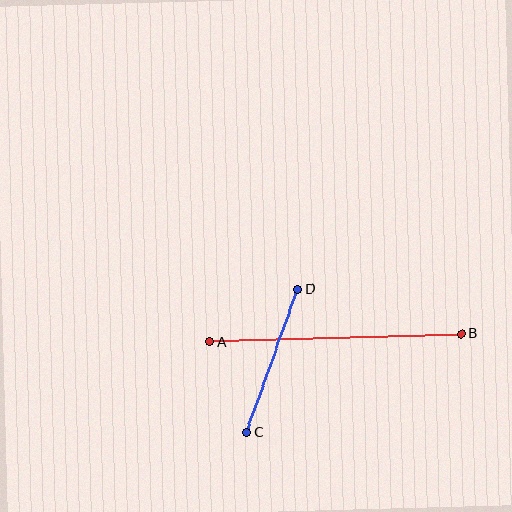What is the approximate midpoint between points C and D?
The midpoint is at approximately (272, 361) pixels.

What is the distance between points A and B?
The distance is approximately 251 pixels.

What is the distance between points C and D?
The distance is approximately 152 pixels.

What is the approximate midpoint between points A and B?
The midpoint is at approximately (336, 338) pixels.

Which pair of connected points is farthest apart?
Points A and B are farthest apart.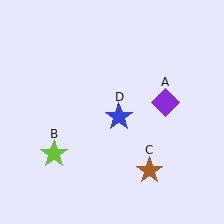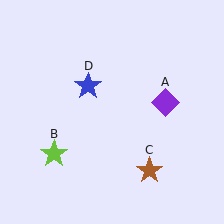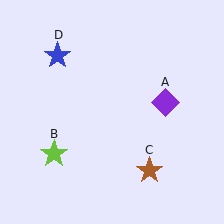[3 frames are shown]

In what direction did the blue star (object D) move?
The blue star (object D) moved up and to the left.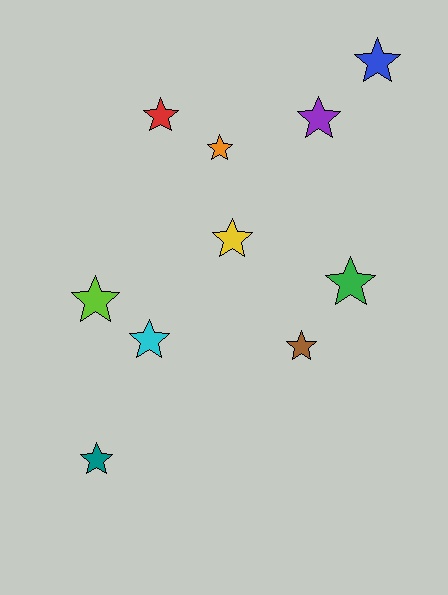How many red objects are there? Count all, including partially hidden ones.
There is 1 red object.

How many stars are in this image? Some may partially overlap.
There are 10 stars.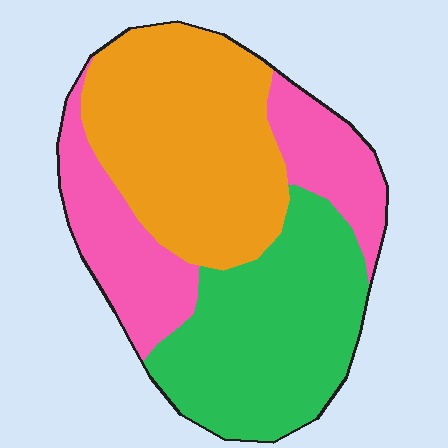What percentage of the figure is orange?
Orange covers 38% of the figure.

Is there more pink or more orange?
Orange.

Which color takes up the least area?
Pink, at roughly 25%.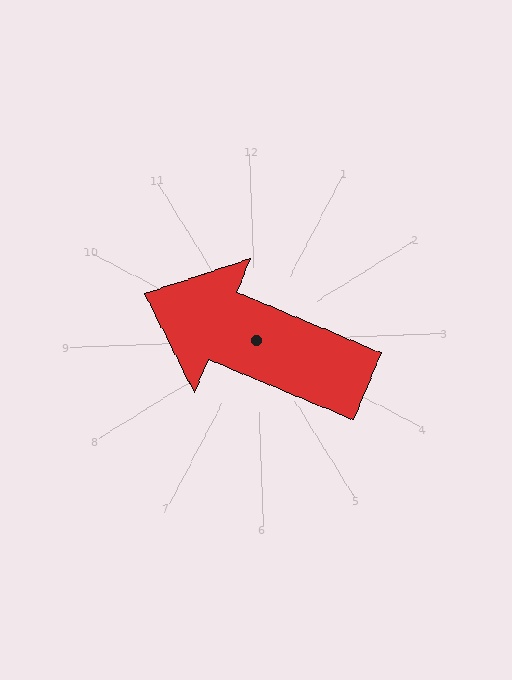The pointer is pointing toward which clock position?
Roughly 10 o'clock.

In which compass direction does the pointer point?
Northwest.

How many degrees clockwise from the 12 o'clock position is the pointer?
Approximately 295 degrees.